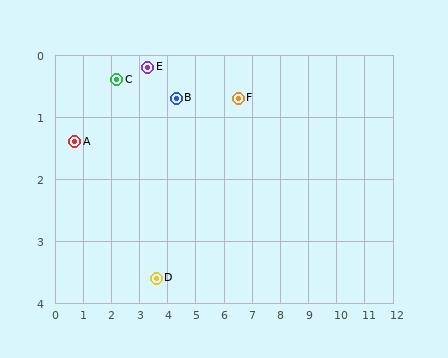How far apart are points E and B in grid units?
Points E and B are about 1.1 grid units apart.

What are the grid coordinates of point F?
Point F is at approximately (6.5, 0.7).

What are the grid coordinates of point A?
Point A is at approximately (0.7, 1.4).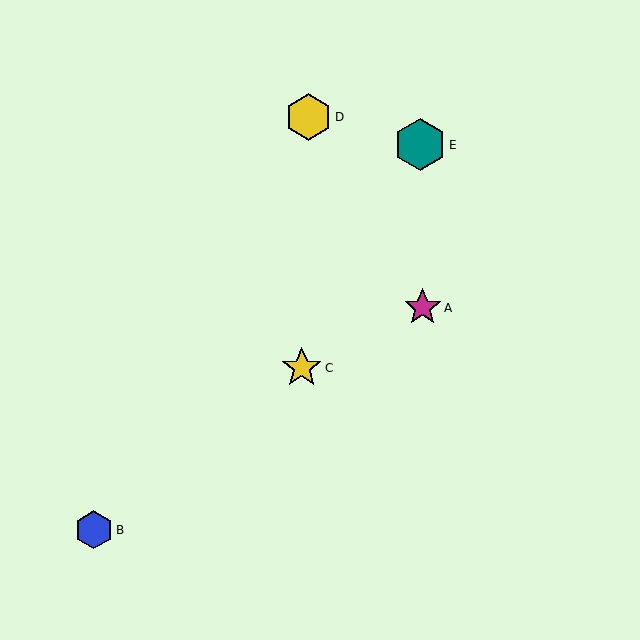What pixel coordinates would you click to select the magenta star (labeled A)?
Click at (423, 308) to select the magenta star A.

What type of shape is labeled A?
Shape A is a magenta star.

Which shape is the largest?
The teal hexagon (labeled E) is the largest.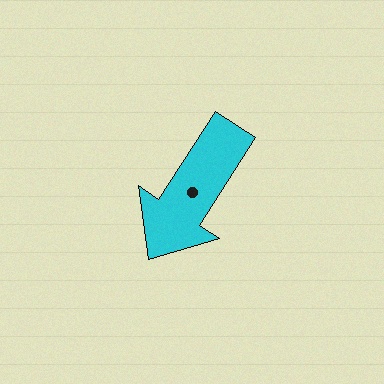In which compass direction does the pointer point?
Southwest.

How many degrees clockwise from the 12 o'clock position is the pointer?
Approximately 213 degrees.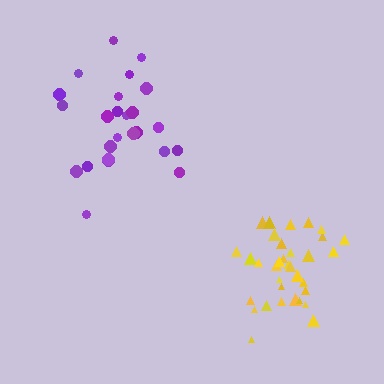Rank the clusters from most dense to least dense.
yellow, purple.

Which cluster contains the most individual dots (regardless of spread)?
Yellow (34).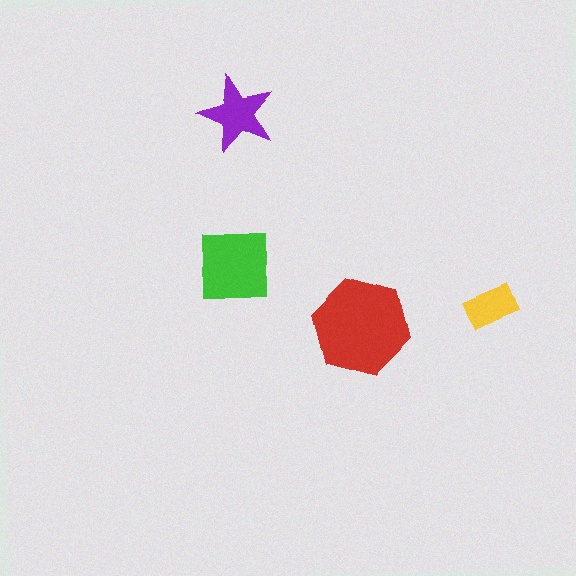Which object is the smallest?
The yellow rectangle.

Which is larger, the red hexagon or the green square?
The red hexagon.